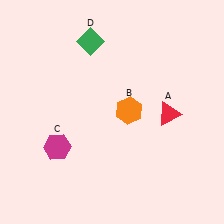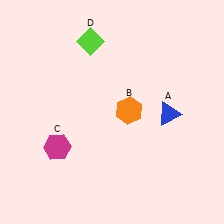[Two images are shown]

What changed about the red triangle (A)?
In Image 1, A is red. In Image 2, it changed to blue.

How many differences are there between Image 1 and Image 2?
There are 2 differences between the two images.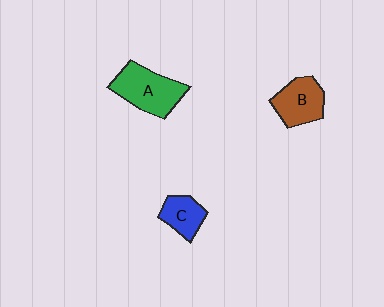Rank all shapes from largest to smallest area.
From largest to smallest: A (green), B (brown), C (blue).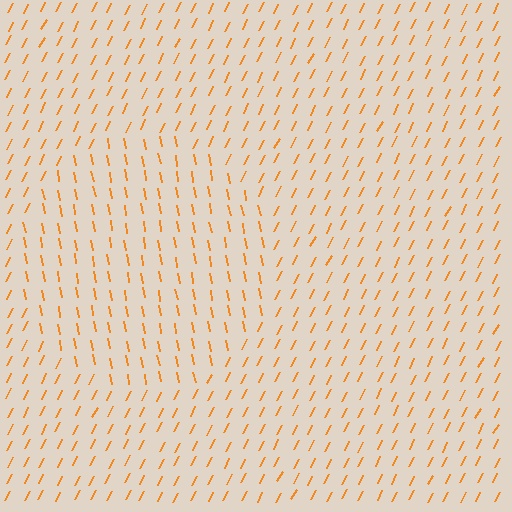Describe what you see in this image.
The image is filled with small orange line segments. A circle region in the image has lines oriented differently from the surrounding lines, creating a visible texture boundary.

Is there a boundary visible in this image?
Yes, there is a texture boundary formed by a change in line orientation.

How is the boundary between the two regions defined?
The boundary is defined purely by a change in line orientation (approximately 38 degrees difference). All lines are the same color and thickness.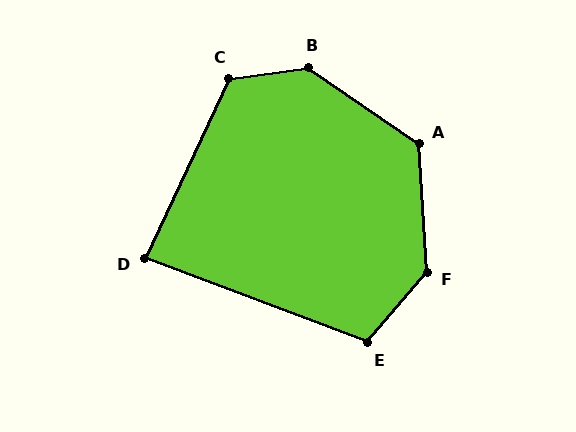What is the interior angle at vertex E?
Approximately 109 degrees (obtuse).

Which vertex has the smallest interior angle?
D, at approximately 86 degrees.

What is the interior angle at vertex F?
Approximately 137 degrees (obtuse).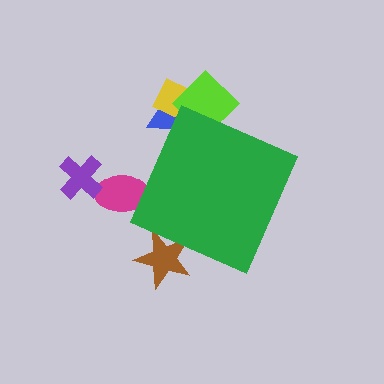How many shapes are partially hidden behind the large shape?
5 shapes are partially hidden.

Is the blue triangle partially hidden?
Yes, the blue triangle is partially hidden behind the green diamond.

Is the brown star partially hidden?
Yes, the brown star is partially hidden behind the green diamond.